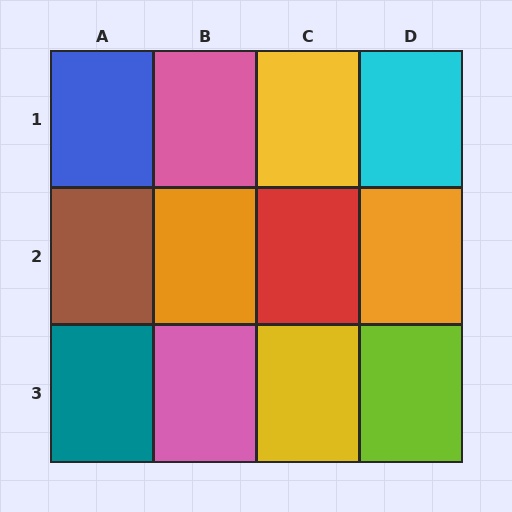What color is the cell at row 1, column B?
Pink.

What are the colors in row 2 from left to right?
Brown, orange, red, orange.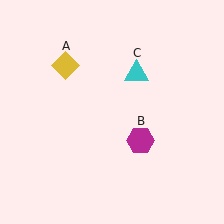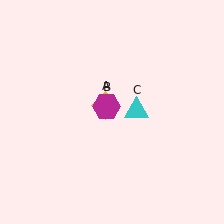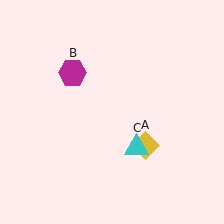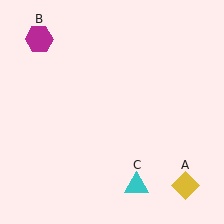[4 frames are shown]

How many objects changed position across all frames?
3 objects changed position: yellow diamond (object A), magenta hexagon (object B), cyan triangle (object C).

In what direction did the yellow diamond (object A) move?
The yellow diamond (object A) moved down and to the right.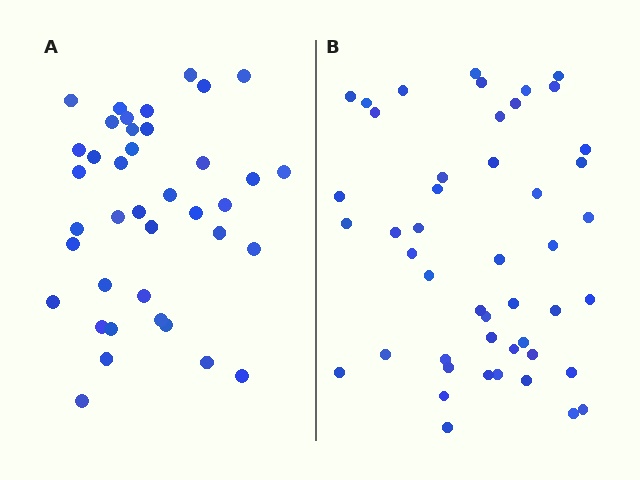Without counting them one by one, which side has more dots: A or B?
Region B (the right region) has more dots.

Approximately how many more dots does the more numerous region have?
Region B has roughly 8 or so more dots than region A.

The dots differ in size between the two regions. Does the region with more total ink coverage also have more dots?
No. Region A has more total ink coverage because its dots are larger, but region B actually contains more individual dots. Total area can be misleading — the number of items is what matters here.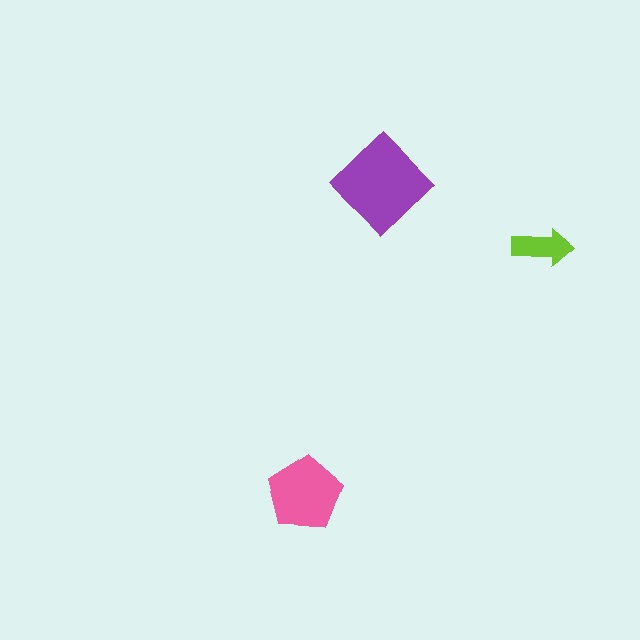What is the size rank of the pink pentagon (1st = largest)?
2nd.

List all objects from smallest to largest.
The lime arrow, the pink pentagon, the purple diamond.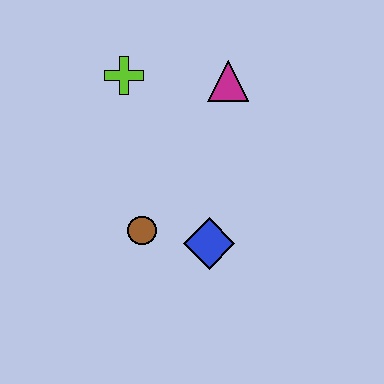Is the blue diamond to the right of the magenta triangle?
No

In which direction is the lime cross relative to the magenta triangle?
The lime cross is to the left of the magenta triangle.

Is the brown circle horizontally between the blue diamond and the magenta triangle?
No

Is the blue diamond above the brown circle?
No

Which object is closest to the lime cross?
The magenta triangle is closest to the lime cross.